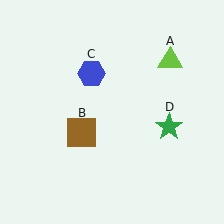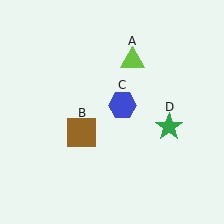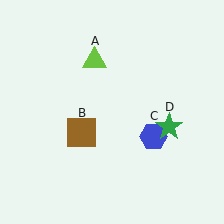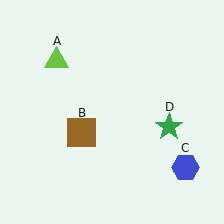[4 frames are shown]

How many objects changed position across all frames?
2 objects changed position: lime triangle (object A), blue hexagon (object C).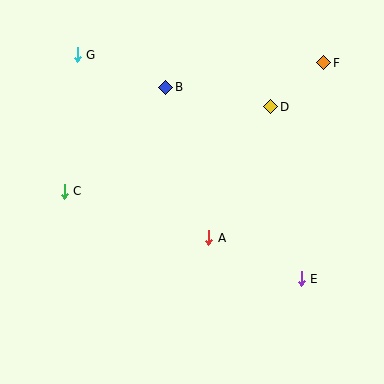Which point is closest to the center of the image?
Point A at (209, 238) is closest to the center.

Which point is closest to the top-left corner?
Point G is closest to the top-left corner.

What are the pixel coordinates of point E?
Point E is at (301, 279).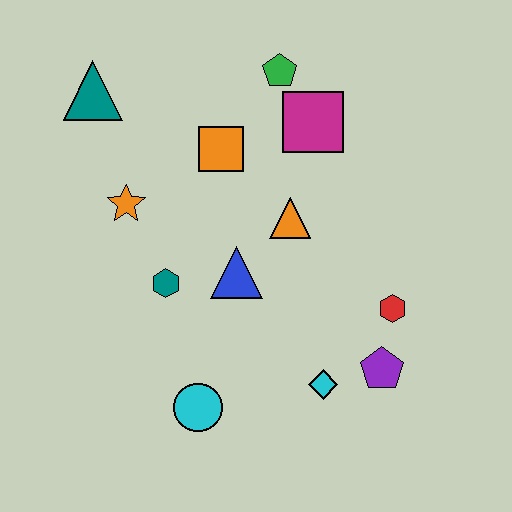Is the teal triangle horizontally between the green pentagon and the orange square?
No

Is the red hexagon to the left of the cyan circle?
No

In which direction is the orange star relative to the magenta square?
The orange star is to the left of the magenta square.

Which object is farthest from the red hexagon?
The teal triangle is farthest from the red hexagon.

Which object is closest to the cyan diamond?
The purple pentagon is closest to the cyan diamond.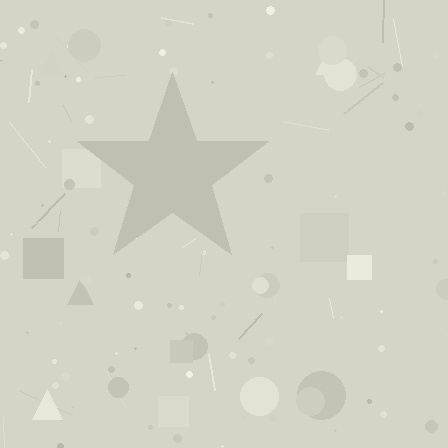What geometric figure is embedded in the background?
A star is embedded in the background.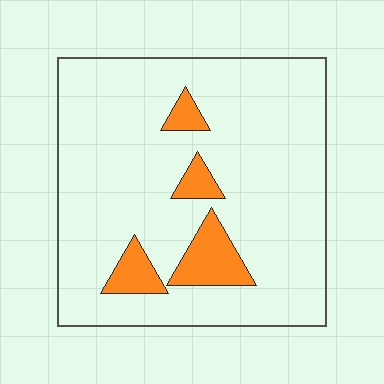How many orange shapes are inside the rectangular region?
4.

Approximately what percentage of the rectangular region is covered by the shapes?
Approximately 10%.